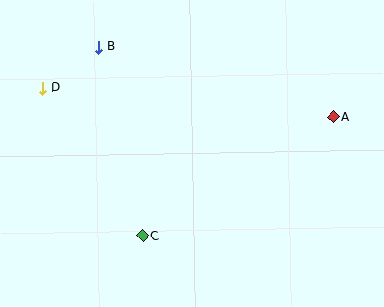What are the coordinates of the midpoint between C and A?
The midpoint between C and A is at (238, 176).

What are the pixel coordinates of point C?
Point C is at (143, 236).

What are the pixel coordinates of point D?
Point D is at (42, 88).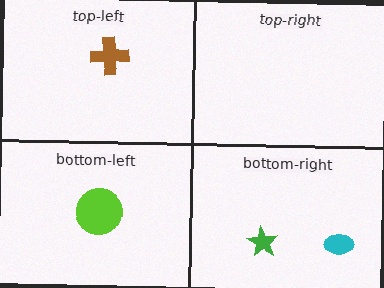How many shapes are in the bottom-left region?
1.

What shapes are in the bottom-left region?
The lime circle.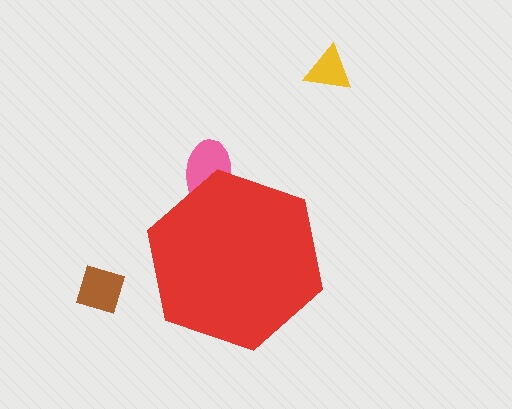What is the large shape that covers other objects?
A red hexagon.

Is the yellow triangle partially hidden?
No, the yellow triangle is fully visible.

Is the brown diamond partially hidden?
No, the brown diamond is fully visible.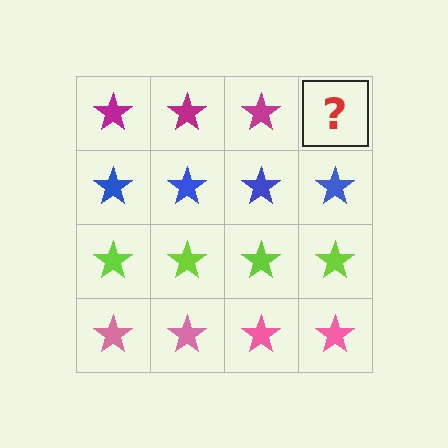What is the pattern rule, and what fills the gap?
The rule is that each row has a consistent color. The gap should be filled with a magenta star.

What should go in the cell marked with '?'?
The missing cell should contain a magenta star.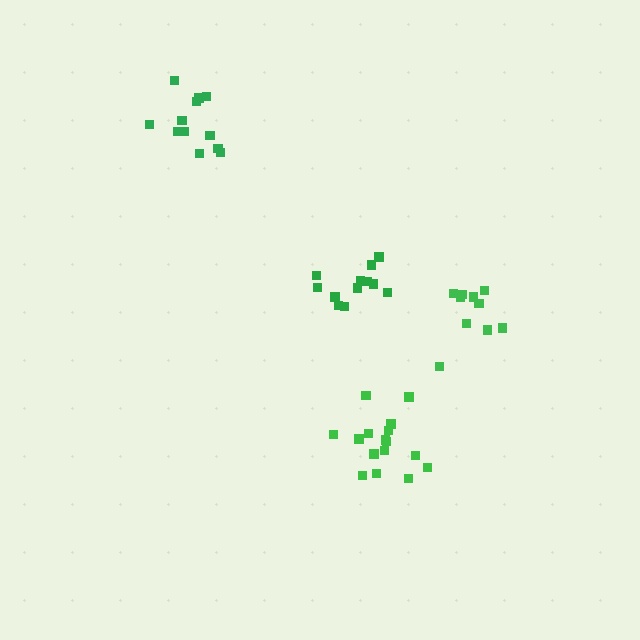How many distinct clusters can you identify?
There are 4 distinct clusters.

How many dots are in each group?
Group 1: 12 dots, Group 2: 16 dots, Group 3: 13 dots, Group 4: 10 dots (51 total).